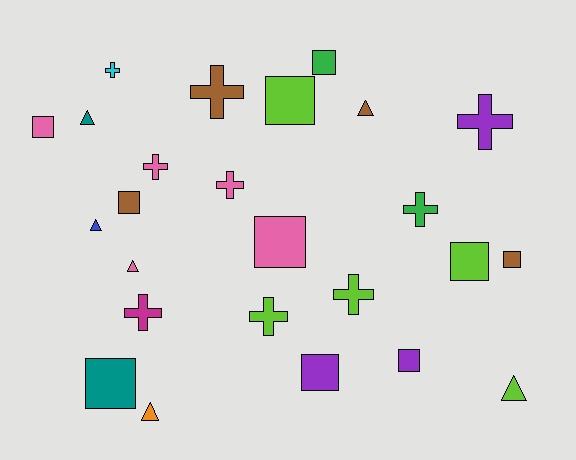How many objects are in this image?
There are 25 objects.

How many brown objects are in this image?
There are 4 brown objects.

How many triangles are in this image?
There are 6 triangles.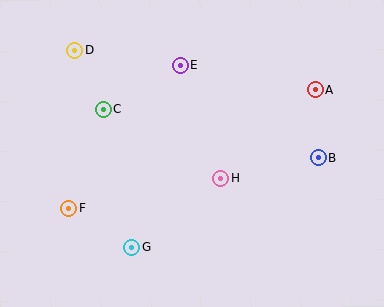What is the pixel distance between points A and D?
The distance between A and D is 244 pixels.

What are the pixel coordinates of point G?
Point G is at (132, 247).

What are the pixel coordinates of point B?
Point B is at (318, 158).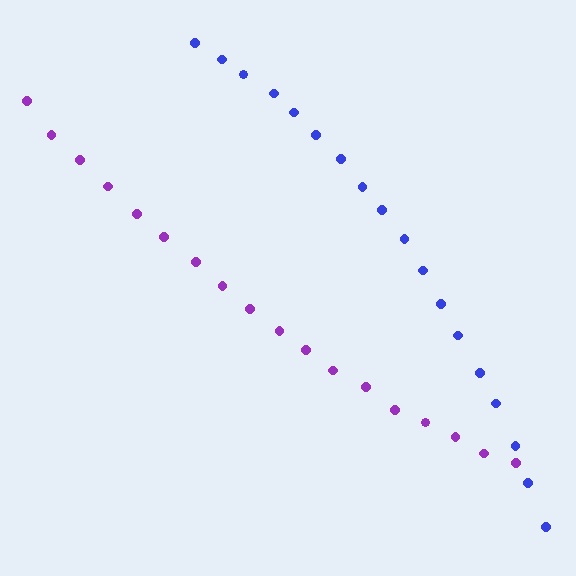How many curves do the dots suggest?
There are 2 distinct paths.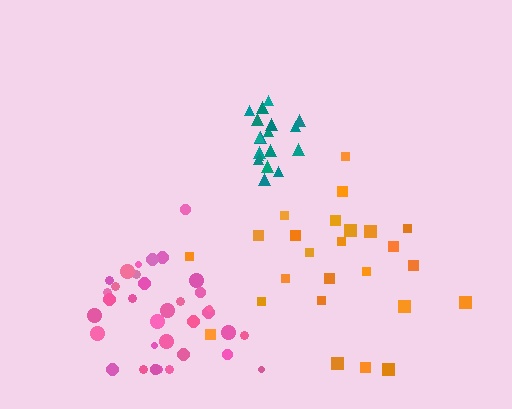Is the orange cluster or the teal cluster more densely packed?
Teal.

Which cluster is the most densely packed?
Teal.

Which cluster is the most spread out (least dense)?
Orange.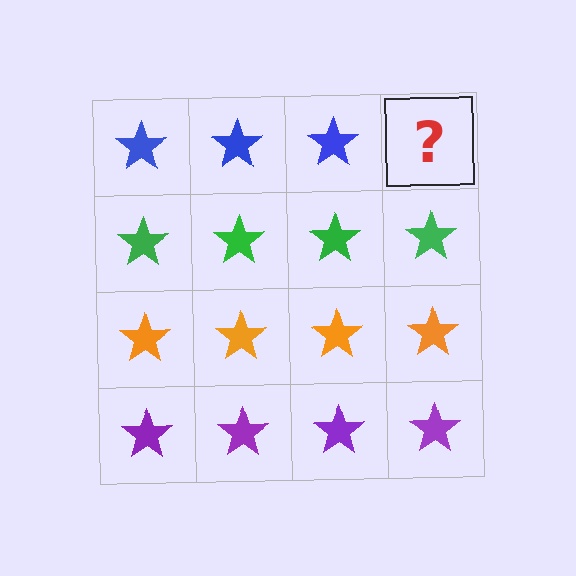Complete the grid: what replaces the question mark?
The question mark should be replaced with a blue star.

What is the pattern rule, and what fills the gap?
The rule is that each row has a consistent color. The gap should be filled with a blue star.